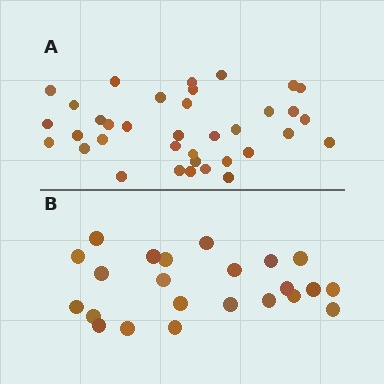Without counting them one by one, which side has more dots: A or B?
Region A (the top region) has more dots.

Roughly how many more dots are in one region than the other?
Region A has approximately 15 more dots than region B.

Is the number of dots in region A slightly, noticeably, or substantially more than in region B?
Region A has substantially more. The ratio is roughly 1.6 to 1.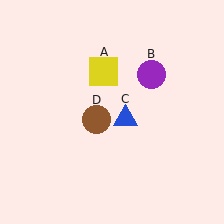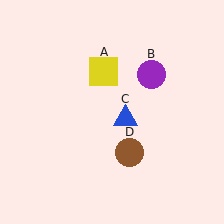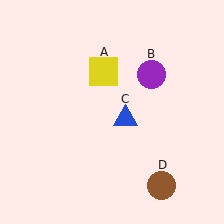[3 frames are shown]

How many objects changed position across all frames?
1 object changed position: brown circle (object D).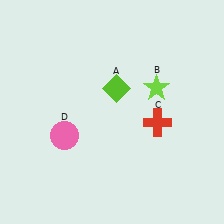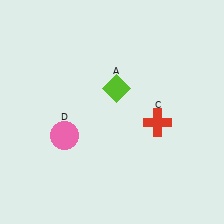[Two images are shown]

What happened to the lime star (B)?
The lime star (B) was removed in Image 2. It was in the top-right area of Image 1.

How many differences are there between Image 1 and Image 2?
There is 1 difference between the two images.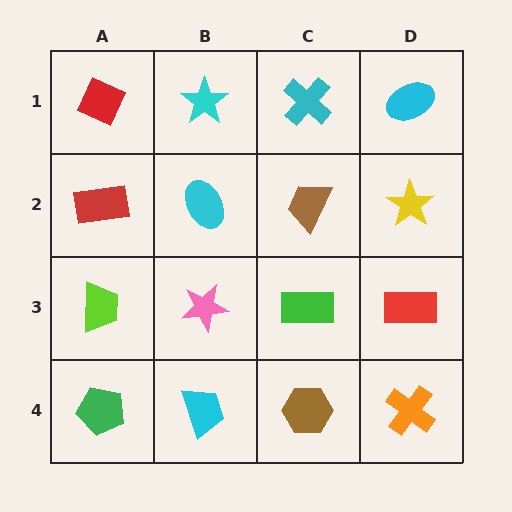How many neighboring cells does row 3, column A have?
3.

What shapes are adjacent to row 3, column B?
A cyan ellipse (row 2, column B), a cyan trapezoid (row 4, column B), a lime trapezoid (row 3, column A), a green rectangle (row 3, column C).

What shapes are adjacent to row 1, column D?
A yellow star (row 2, column D), a cyan cross (row 1, column C).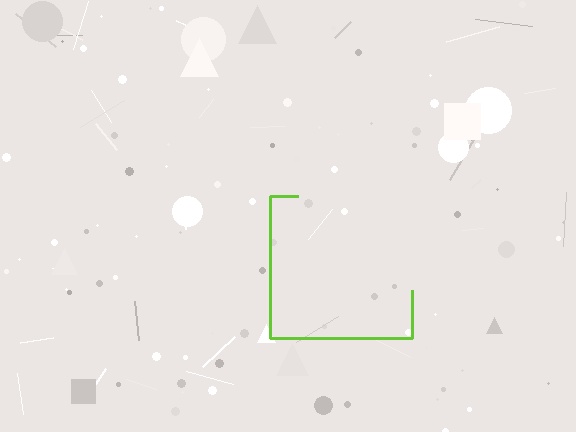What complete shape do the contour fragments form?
The contour fragments form a square.